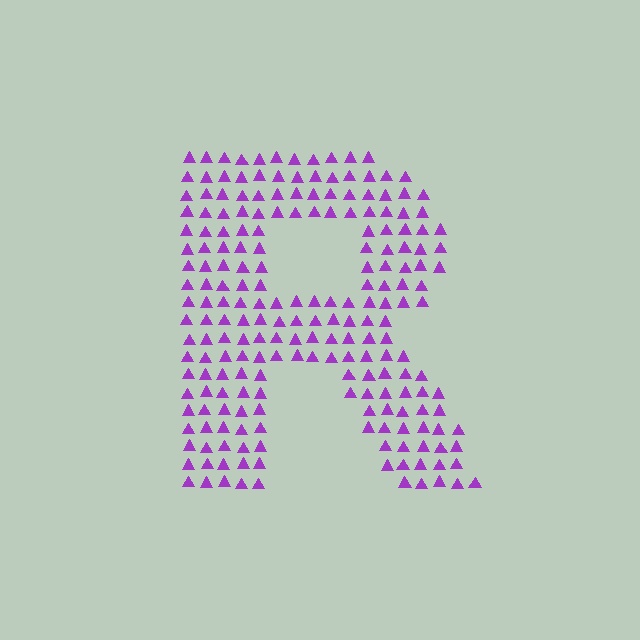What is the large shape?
The large shape is the letter R.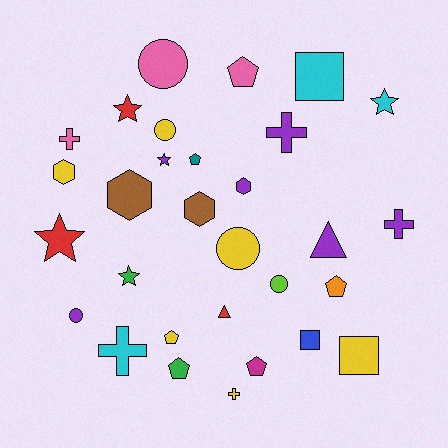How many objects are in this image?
There are 30 objects.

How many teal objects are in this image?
There is 1 teal object.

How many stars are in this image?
There are 5 stars.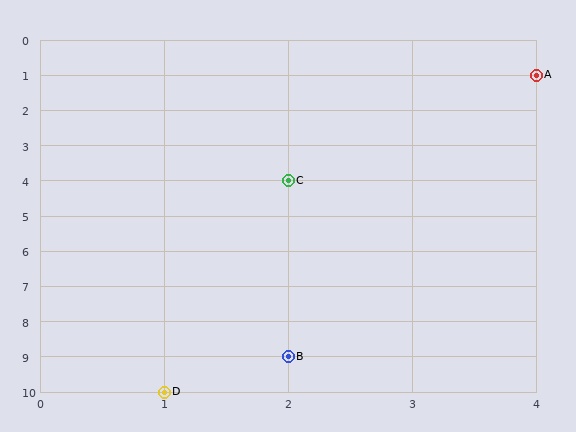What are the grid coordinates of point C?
Point C is at grid coordinates (2, 4).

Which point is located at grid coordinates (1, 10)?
Point D is at (1, 10).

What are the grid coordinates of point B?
Point B is at grid coordinates (2, 9).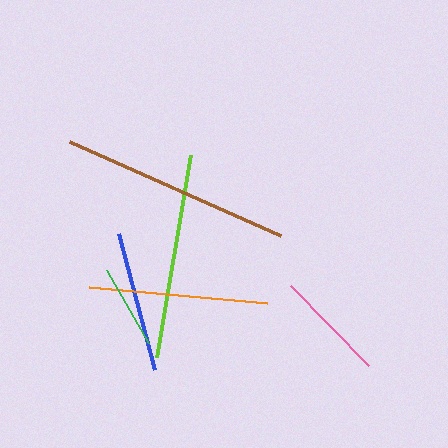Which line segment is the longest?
The brown line is the longest at approximately 231 pixels.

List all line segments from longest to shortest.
From longest to shortest: brown, lime, orange, blue, pink, green.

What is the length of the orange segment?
The orange segment is approximately 178 pixels long.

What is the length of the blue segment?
The blue segment is approximately 141 pixels long.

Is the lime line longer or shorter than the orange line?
The lime line is longer than the orange line.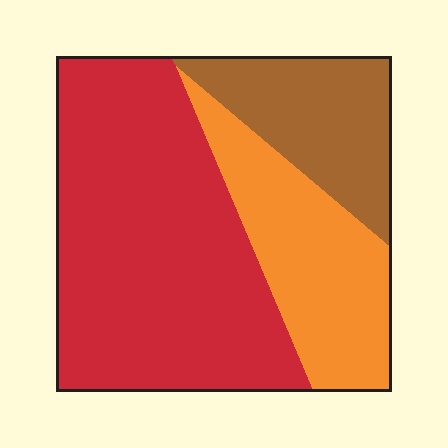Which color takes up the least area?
Brown, at roughly 20%.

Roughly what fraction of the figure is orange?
Orange takes up about one quarter (1/4) of the figure.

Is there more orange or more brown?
Orange.